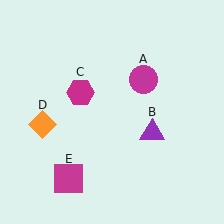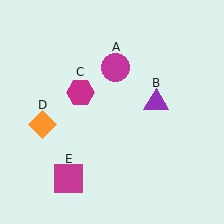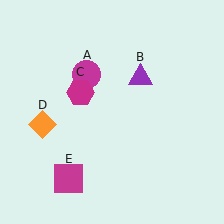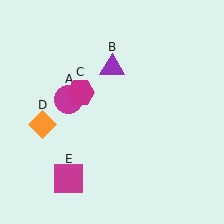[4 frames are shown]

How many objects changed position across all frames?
2 objects changed position: magenta circle (object A), purple triangle (object B).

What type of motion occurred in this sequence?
The magenta circle (object A), purple triangle (object B) rotated counterclockwise around the center of the scene.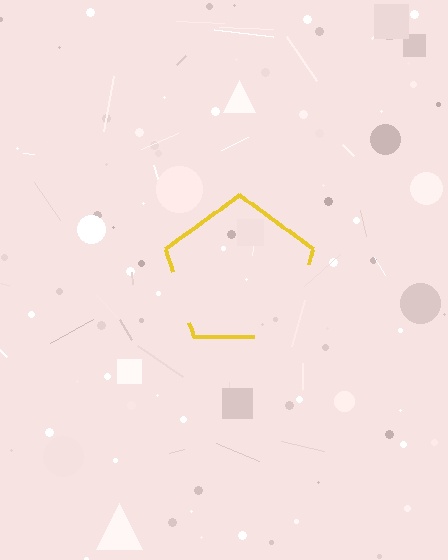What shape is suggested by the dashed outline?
The dashed outline suggests a pentagon.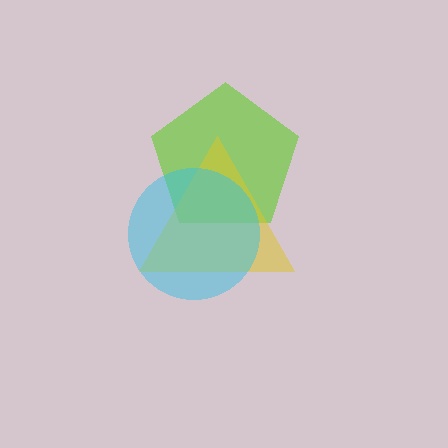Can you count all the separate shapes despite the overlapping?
Yes, there are 3 separate shapes.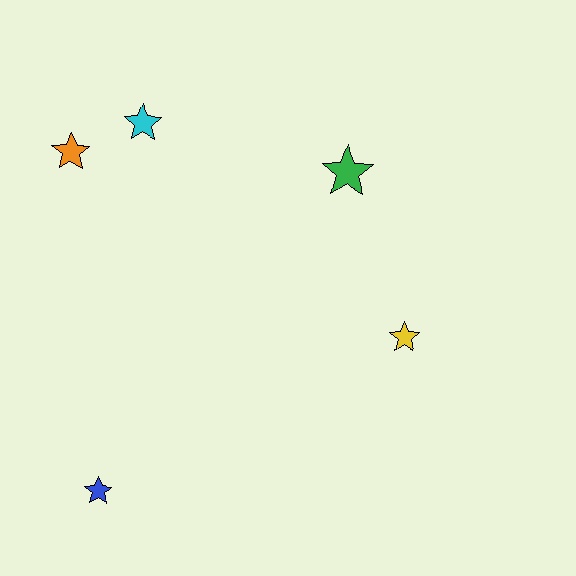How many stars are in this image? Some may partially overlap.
There are 5 stars.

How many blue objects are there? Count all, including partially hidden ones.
There is 1 blue object.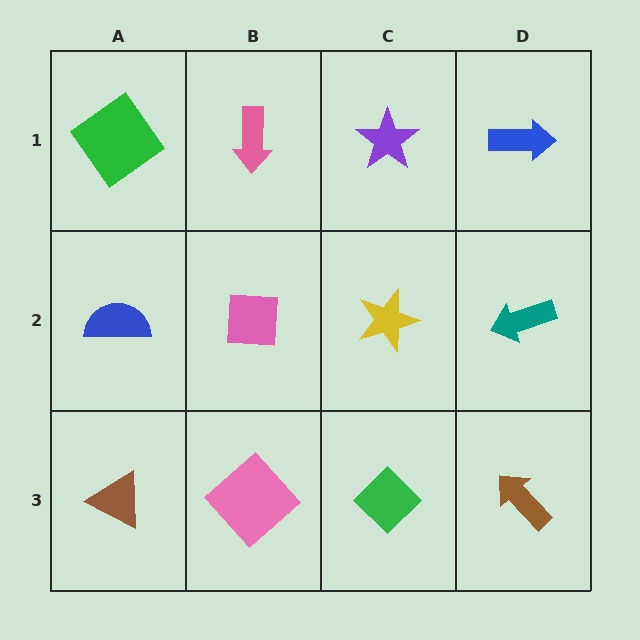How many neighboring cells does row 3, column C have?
3.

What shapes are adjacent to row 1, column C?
A yellow star (row 2, column C), a pink arrow (row 1, column B), a blue arrow (row 1, column D).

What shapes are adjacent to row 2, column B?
A pink arrow (row 1, column B), a pink diamond (row 3, column B), a blue semicircle (row 2, column A), a yellow star (row 2, column C).